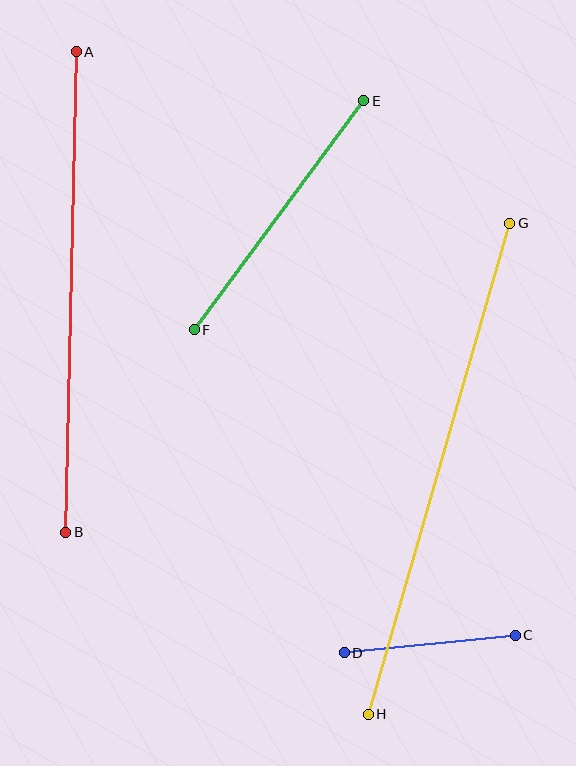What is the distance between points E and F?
The distance is approximately 285 pixels.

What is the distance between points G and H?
The distance is approximately 511 pixels.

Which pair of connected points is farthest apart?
Points G and H are farthest apart.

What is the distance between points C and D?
The distance is approximately 172 pixels.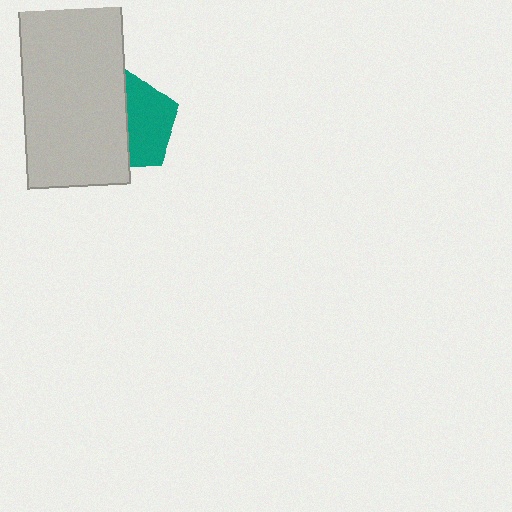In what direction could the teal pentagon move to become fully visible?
The teal pentagon could move right. That would shift it out from behind the light gray rectangle entirely.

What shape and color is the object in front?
The object in front is a light gray rectangle.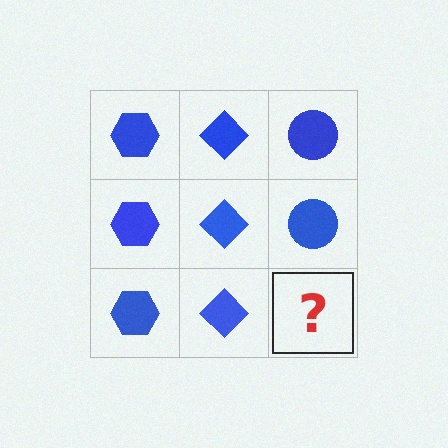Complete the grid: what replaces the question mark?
The question mark should be replaced with a blue circle.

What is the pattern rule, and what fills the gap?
The rule is that each column has a consistent shape. The gap should be filled with a blue circle.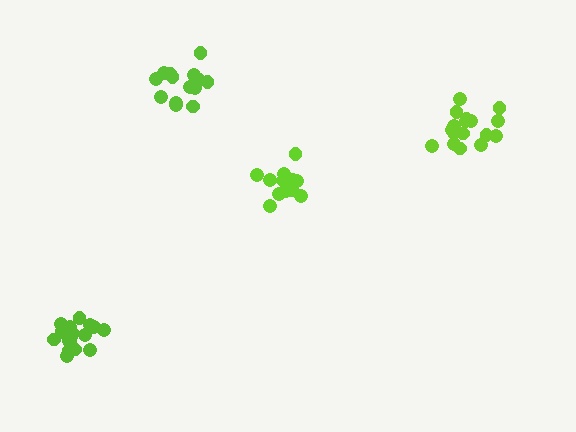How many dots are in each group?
Group 1: 17 dots, Group 2: 15 dots, Group 3: 13 dots, Group 4: 18 dots (63 total).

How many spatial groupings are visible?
There are 4 spatial groupings.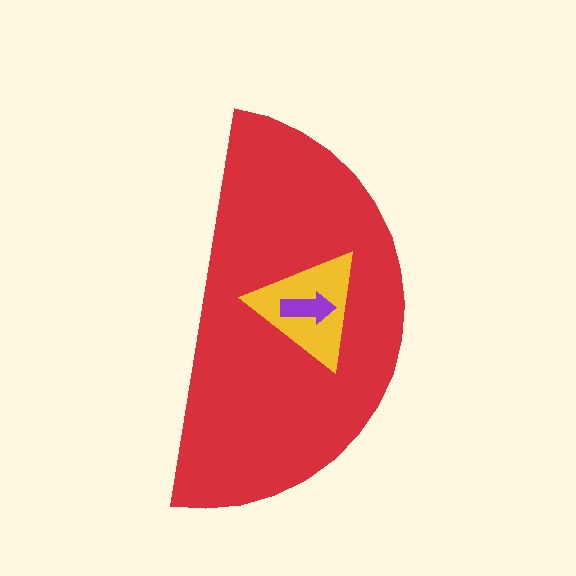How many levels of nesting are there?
3.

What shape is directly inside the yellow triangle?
The purple arrow.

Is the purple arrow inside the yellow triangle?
Yes.